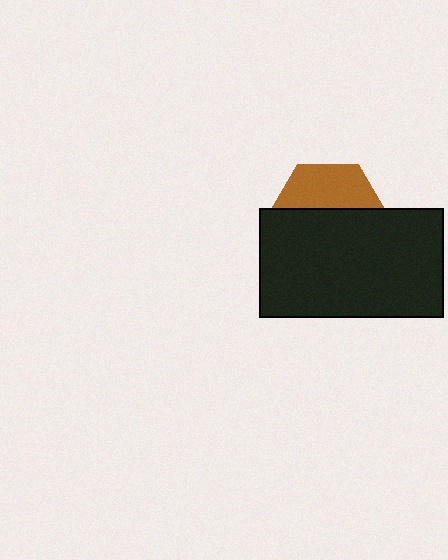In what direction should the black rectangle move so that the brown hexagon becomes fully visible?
The black rectangle should move down. That is the shortest direction to clear the overlap and leave the brown hexagon fully visible.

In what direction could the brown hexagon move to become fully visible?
The brown hexagon could move up. That would shift it out from behind the black rectangle entirely.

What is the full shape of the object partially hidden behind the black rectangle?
The partially hidden object is a brown hexagon.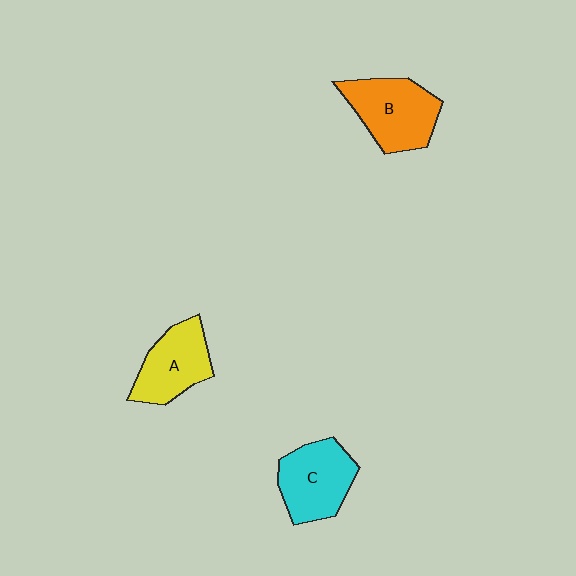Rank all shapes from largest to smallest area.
From largest to smallest: B (orange), C (cyan), A (yellow).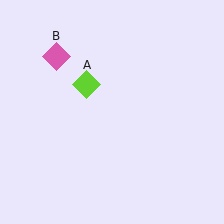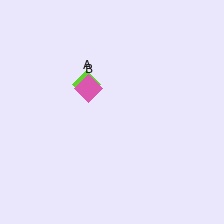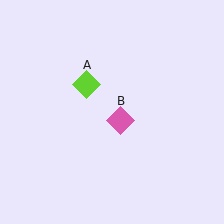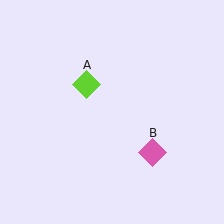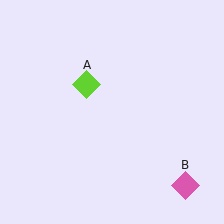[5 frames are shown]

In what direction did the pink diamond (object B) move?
The pink diamond (object B) moved down and to the right.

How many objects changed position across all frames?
1 object changed position: pink diamond (object B).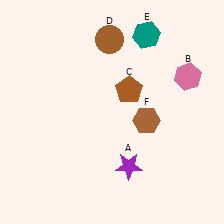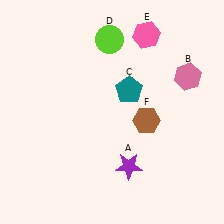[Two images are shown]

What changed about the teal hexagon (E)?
In Image 1, E is teal. In Image 2, it changed to pink.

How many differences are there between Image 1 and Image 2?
There are 3 differences between the two images.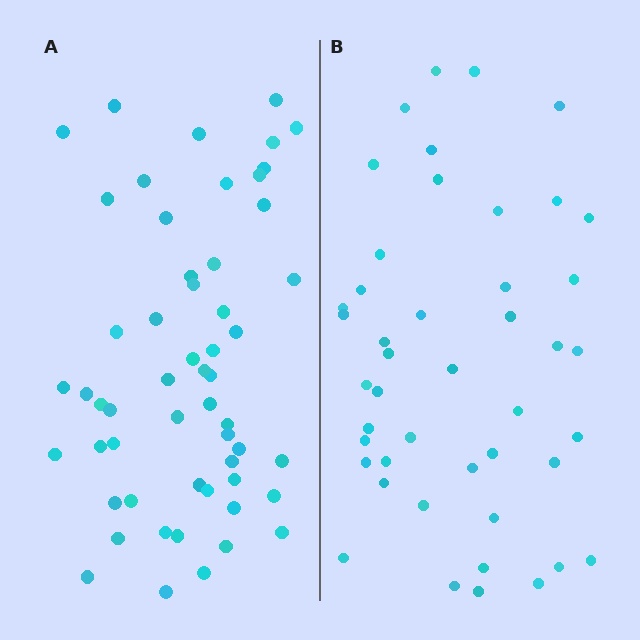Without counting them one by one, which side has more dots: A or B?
Region A (the left region) has more dots.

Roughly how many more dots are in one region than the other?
Region A has roughly 10 or so more dots than region B.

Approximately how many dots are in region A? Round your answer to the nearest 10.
About 60 dots. (The exact count is 55, which rounds to 60.)